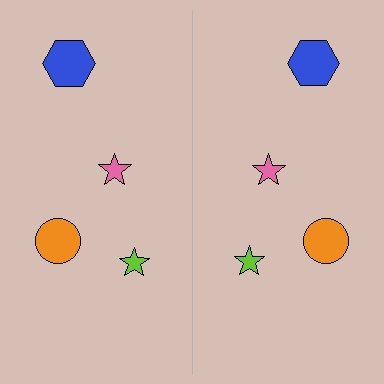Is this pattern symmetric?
Yes, this pattern has bilateral (reflection) symmetry.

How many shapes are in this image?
There are 8 shapes in this image.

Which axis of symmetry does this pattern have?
The pattern has a vertical axis of symmetry running through the center of the image.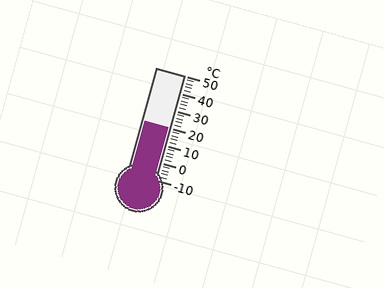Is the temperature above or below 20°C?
The temperature is at 20°C.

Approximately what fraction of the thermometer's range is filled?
The thermometer is filled to approximately 50% of its range.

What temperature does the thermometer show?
The thermometer shows approximately 20°C.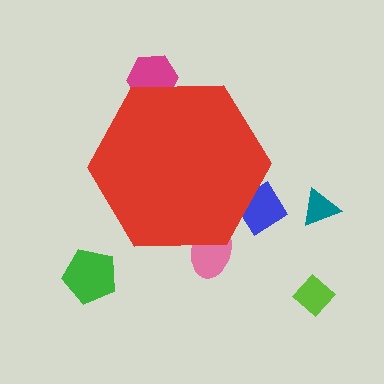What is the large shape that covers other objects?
A red hexagon.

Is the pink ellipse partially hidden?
Yes, the pink ellipse is partially hidden behind the red hexagon.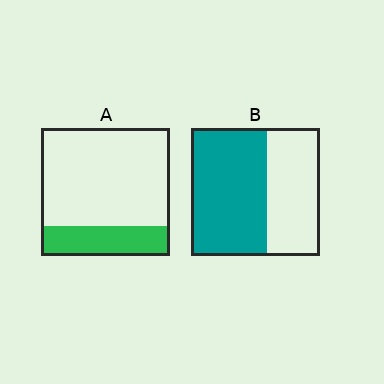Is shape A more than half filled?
No.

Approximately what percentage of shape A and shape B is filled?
A is approximately 25% and B is approximately 60%.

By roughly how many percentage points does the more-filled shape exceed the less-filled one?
By roughly 35 percentage points (B over A).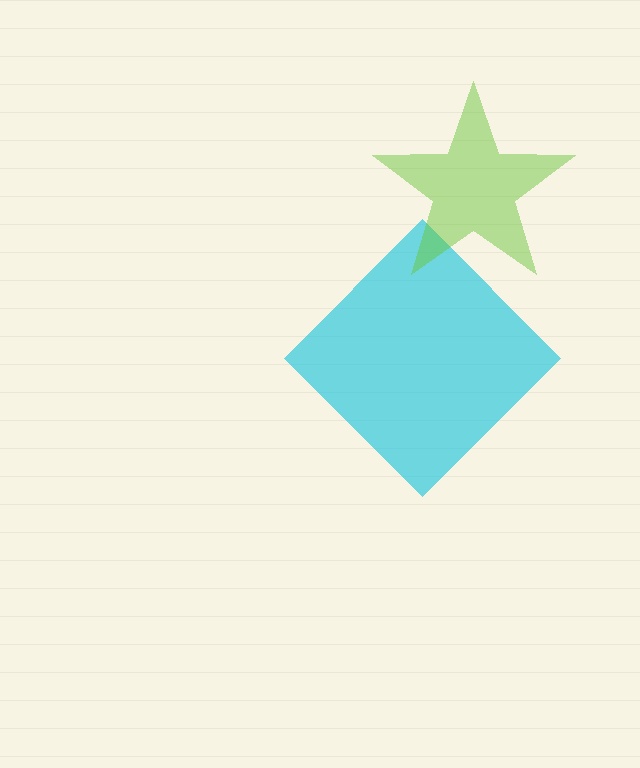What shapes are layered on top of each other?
The layered shapes are: a cyan diamond, a lime star.